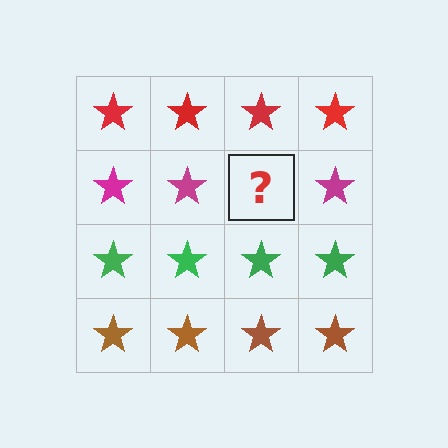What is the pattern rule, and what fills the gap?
The rule is that each row has a consistent color. The gap should be filled with a magenta star.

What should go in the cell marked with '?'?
The missing cell should contain a magenta star.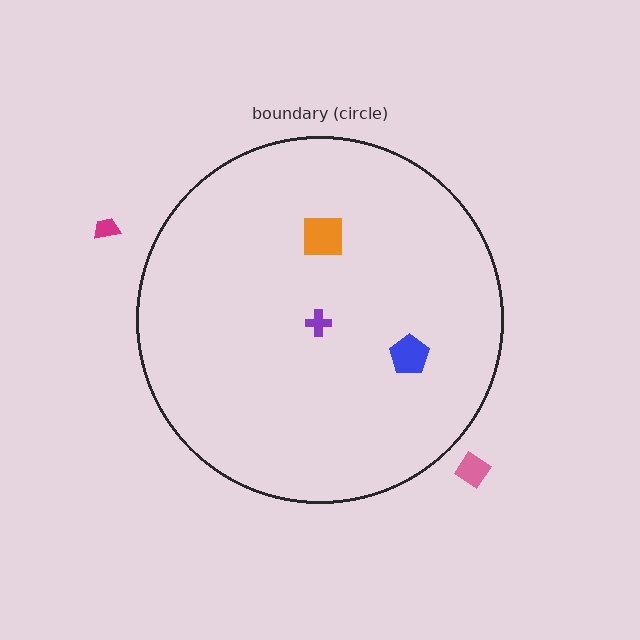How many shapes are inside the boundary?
3 inside, 2 outside.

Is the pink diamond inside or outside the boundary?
Outside.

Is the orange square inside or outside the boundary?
Inside.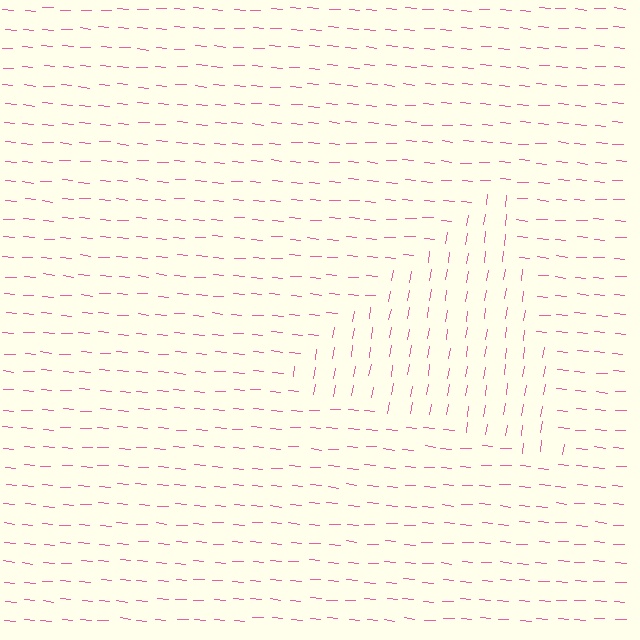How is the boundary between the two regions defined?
The boundary is defined purely by a change in line orientation (approximately 85 degrees difference). All lines are the same color and thickness.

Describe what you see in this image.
The image is filled with small pink line segments. A triangle region in the image has lines oriented differently from the surrounding lines, creating a visible texture boundary.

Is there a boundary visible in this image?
Yes, there is a texture boundary formed by a change in line orientation.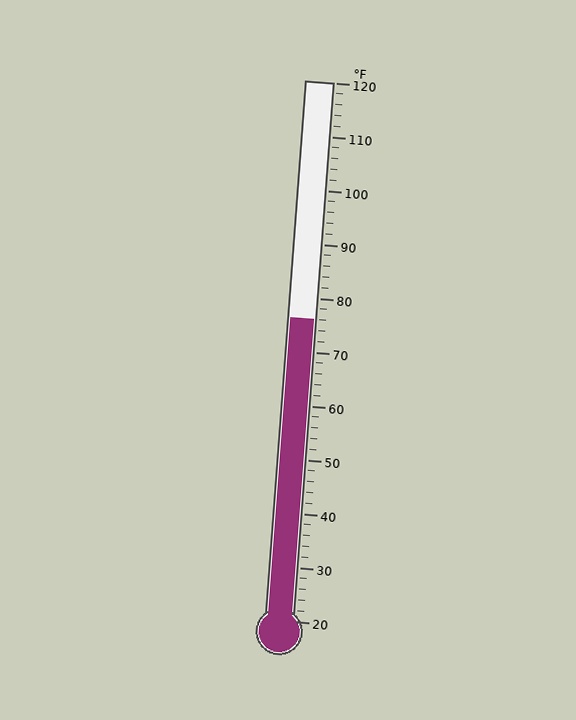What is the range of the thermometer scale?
The thermometer scale ranges from 20°F to 120°F.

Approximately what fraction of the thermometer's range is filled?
The thermometer is filled to approximately 55% of its range.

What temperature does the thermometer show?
The thermometer shows approximately 76°F.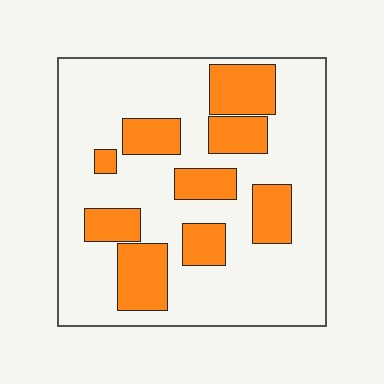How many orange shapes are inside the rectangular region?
9.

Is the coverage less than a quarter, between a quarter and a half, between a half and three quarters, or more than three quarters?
Between a quarter and a half.